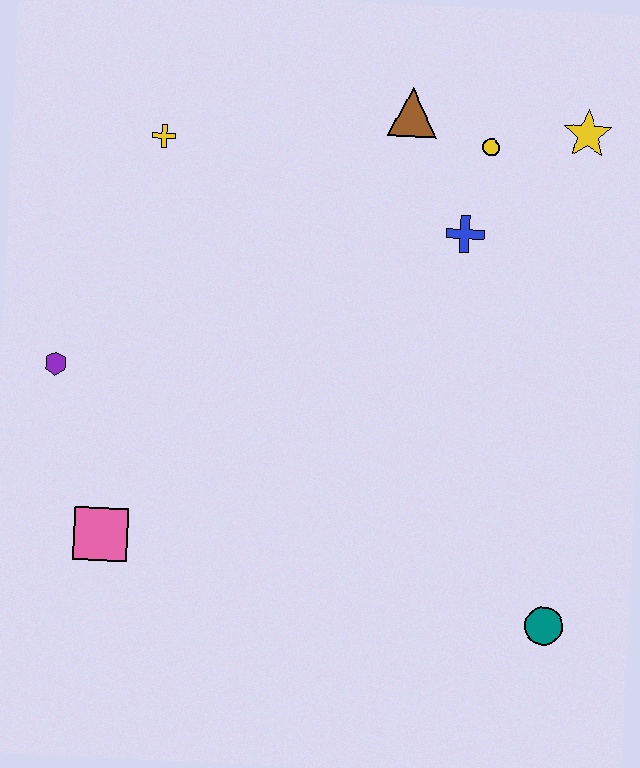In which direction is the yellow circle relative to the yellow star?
The yellow circle is to the left of the yellow star.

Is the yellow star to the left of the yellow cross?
No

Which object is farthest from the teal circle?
The yellow cross is farthest from the teal circle.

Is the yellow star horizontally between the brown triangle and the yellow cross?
No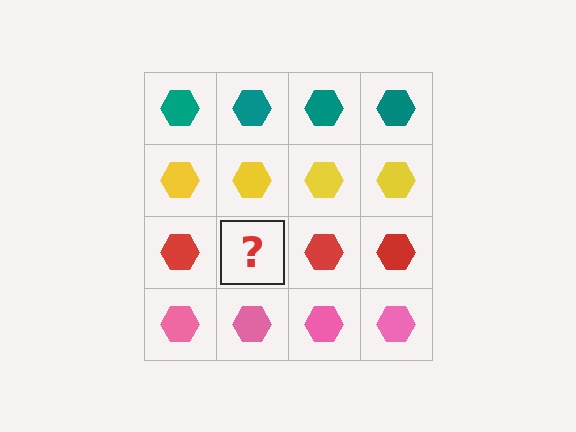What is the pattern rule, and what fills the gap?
The rule is that each row has a consistent color. The gap should be filled with a red hexagon.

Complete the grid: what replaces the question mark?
The question mark should be replaced with a red hexagon.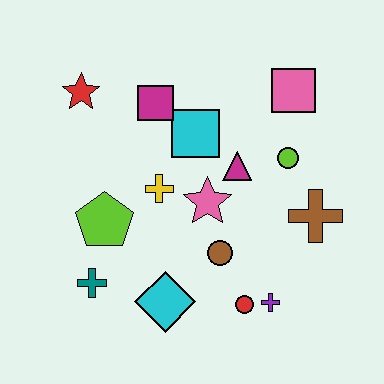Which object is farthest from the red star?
The purple cross is farthest from the red star.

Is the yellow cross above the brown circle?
Yes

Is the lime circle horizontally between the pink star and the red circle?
No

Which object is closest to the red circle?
The purple cross is closest to the red circle.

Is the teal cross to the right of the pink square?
No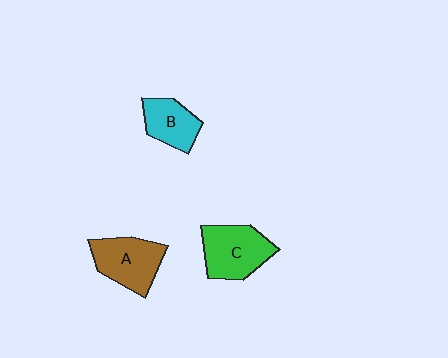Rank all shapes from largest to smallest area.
From largest to smallest: C (green), A (brown), B (cyan).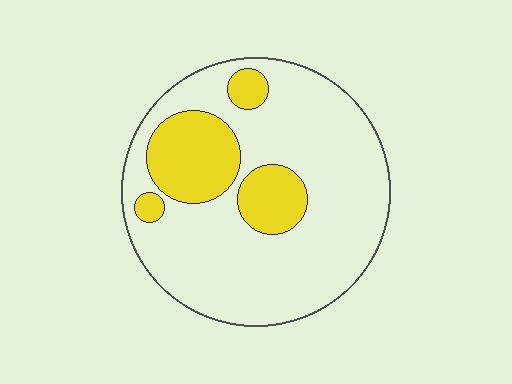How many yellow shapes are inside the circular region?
4.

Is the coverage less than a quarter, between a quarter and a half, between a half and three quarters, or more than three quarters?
Less than a quarter.